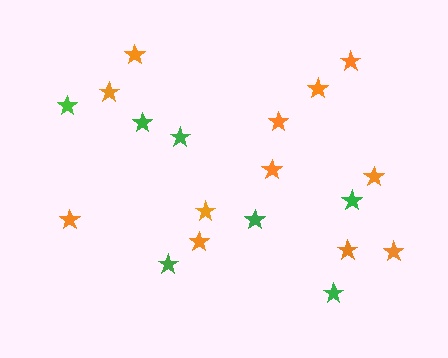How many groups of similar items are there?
There are 2 groups: one group of green stars (7) and one group of orange stars (12).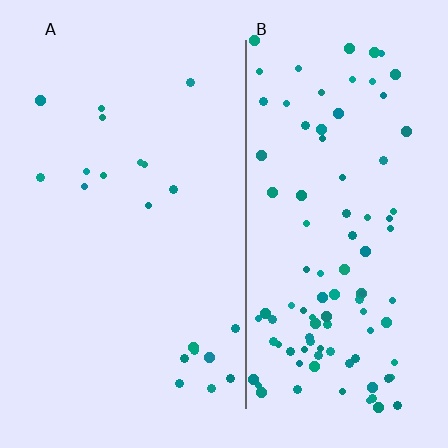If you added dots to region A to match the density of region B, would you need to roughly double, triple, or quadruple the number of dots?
Approximately quadruple.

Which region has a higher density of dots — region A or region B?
B (the right).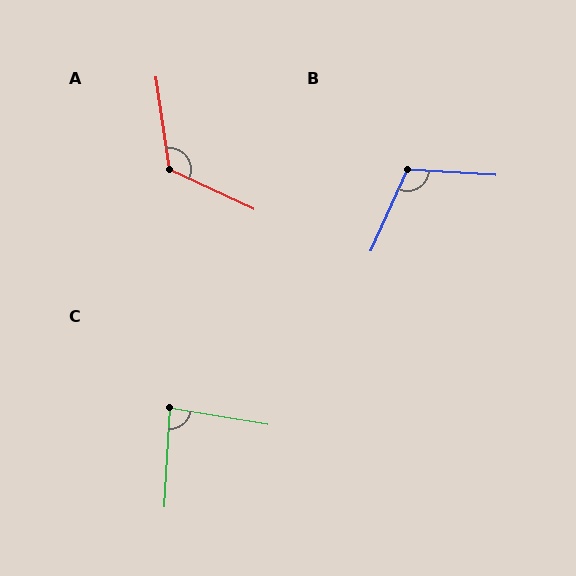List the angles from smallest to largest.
C (84°), B (111°), A (124°).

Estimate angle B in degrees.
Approximately 111 degrees.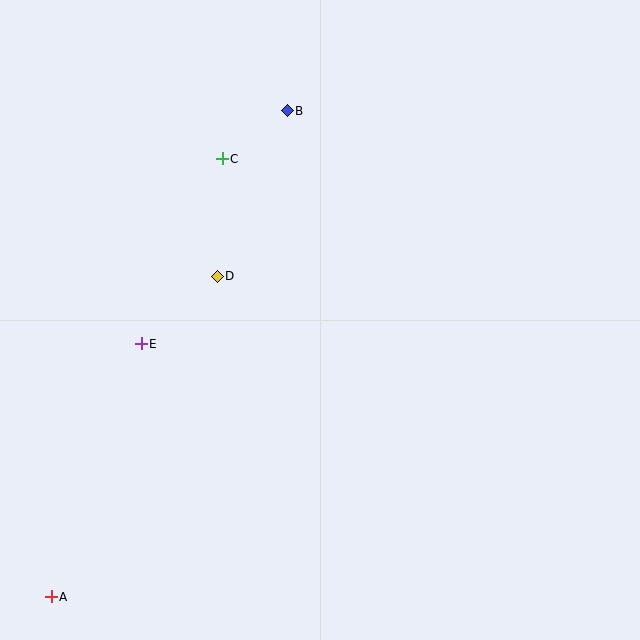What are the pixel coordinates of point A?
Point A is at (51, 597).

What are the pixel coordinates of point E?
Point E is at (141, 344).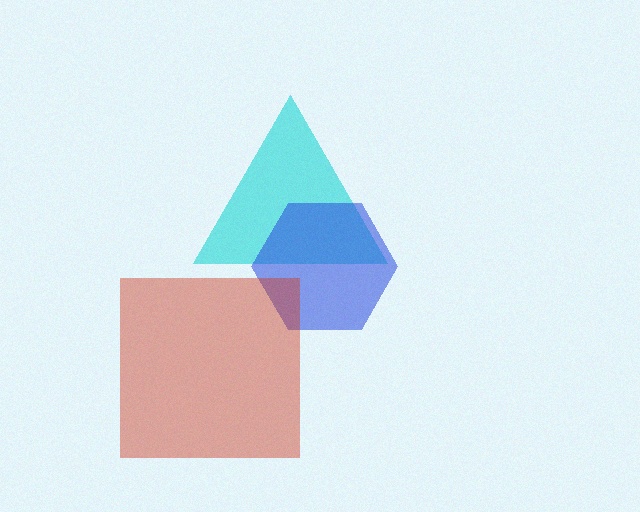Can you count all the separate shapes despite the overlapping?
Yes, there are 3 separate shapes.